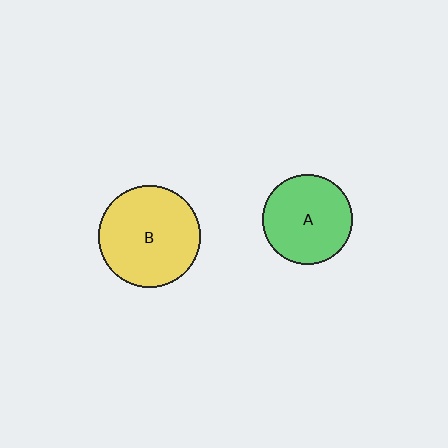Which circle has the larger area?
Circle B (yellow).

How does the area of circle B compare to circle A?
Approximately 1.3 times.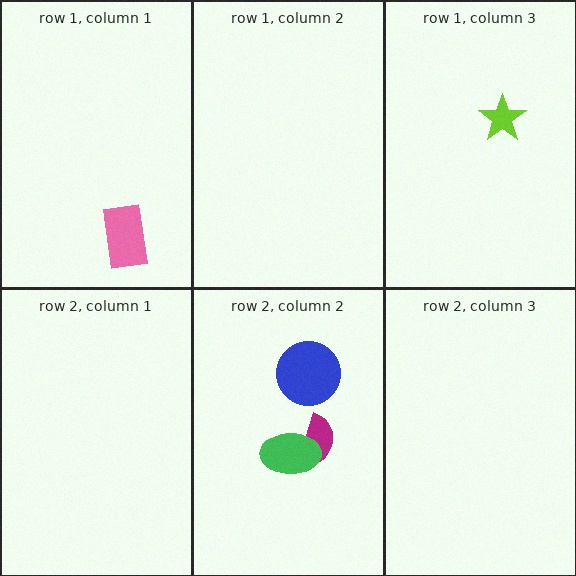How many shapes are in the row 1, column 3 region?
1.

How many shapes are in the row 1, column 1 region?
1.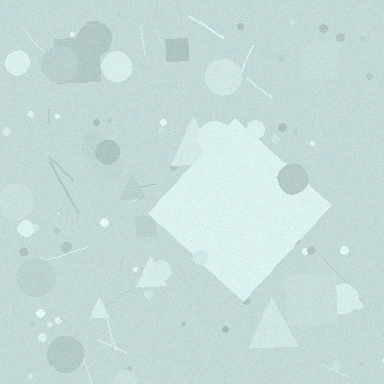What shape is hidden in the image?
A diamond is hidden in the image.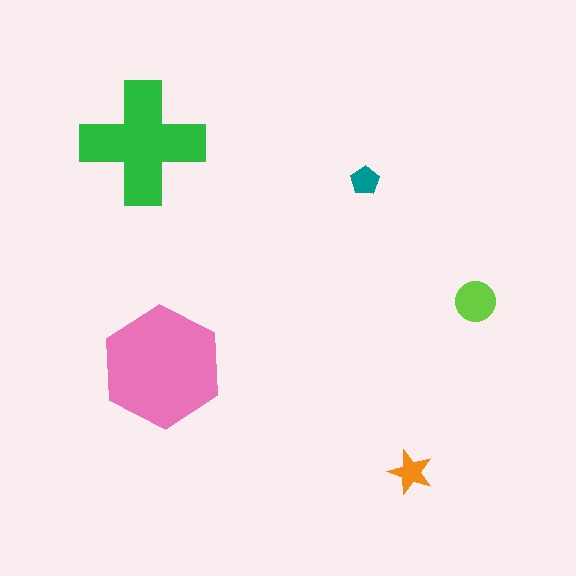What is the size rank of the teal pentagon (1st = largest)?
5th.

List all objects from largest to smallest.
The pink hexagon, the green cross, the lime circle, the orange star, the teal pentagon.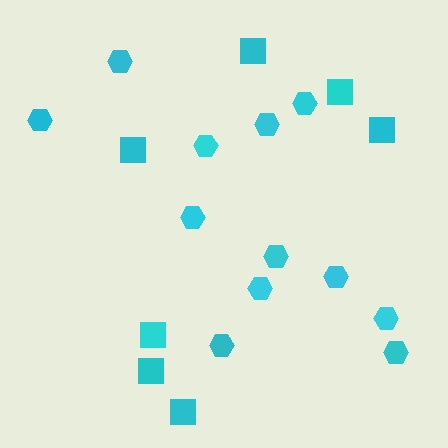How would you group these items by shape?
There are 2 groups: one group of hexagons (12) and one group of squares (7).